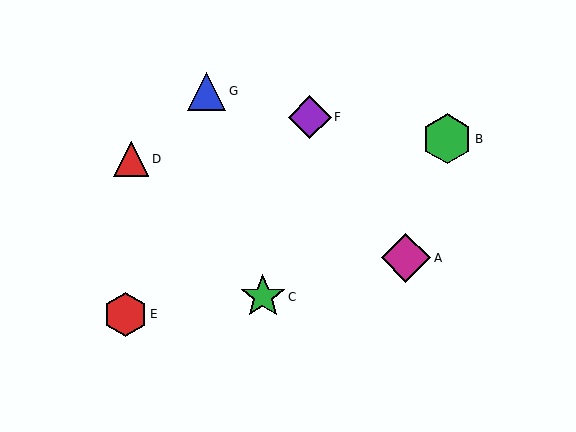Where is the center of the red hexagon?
The center of the red hexagon is at (125, 314).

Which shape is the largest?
The green hexagon (labeled B) is the largest.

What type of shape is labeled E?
Shape E is a red hexagon.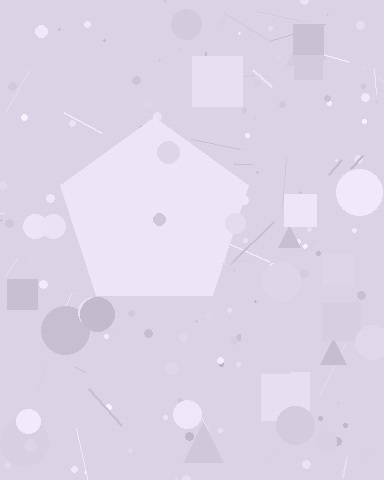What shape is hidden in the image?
A pentagon is hidden in the image.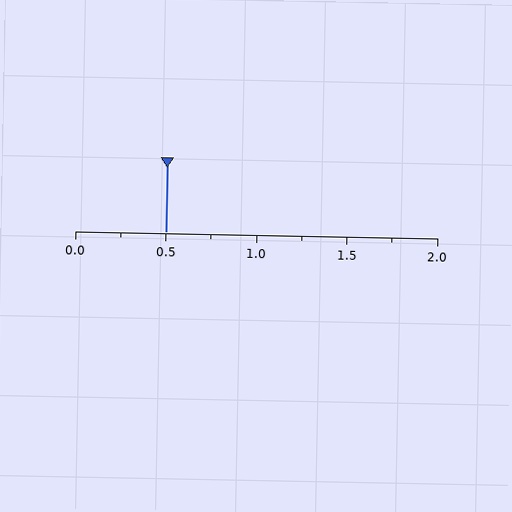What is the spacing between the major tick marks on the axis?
The major ticks are spaced 0.5 apart.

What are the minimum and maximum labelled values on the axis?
The axis runs from 0.0 to 2.0.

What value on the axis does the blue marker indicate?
The marker indicates approximately 0.5.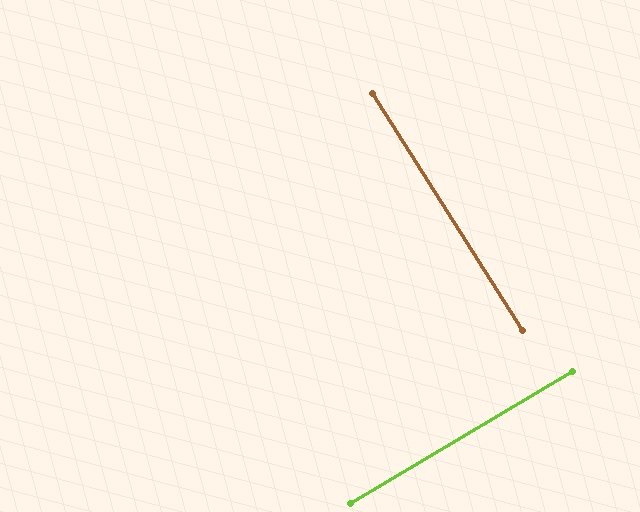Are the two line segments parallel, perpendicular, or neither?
Perpendicular — they meet at approximately 88°.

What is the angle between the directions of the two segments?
Approximately 88 degrees.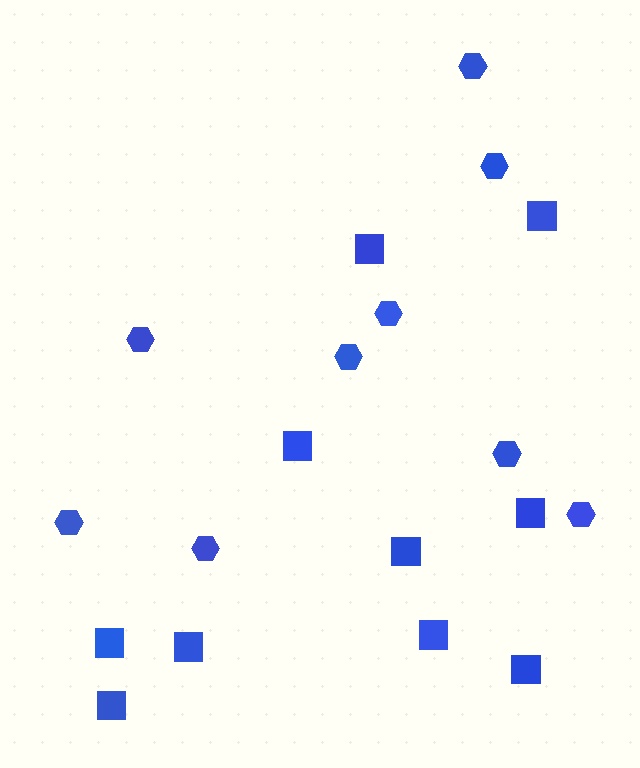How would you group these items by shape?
There are 2 groups: one group of hexagons (9) and one group of squares (10).